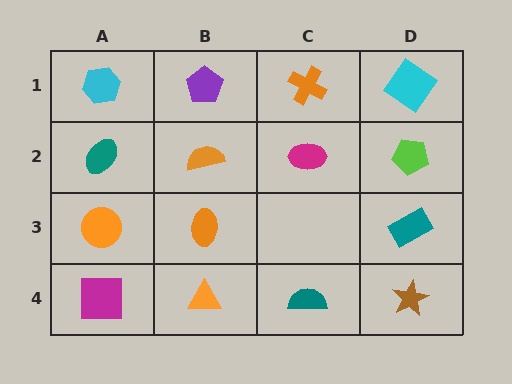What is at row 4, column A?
A magenta square.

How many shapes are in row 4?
4 shapes.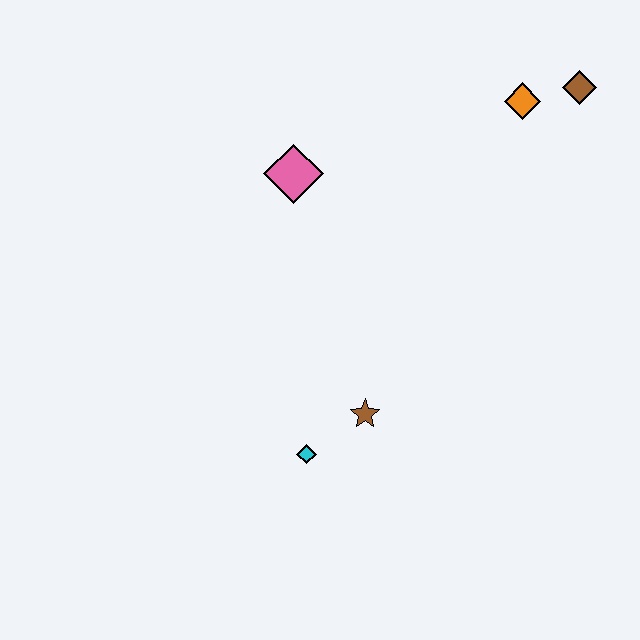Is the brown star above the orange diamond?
No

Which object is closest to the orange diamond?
The brown diamond is closest to the orange diamond.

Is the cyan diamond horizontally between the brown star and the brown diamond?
No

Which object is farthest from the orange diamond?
The cyan diamond is farthest from the orange diamond.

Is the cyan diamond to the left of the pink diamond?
No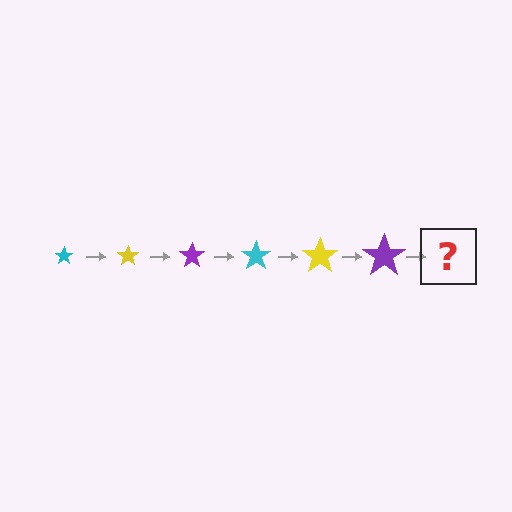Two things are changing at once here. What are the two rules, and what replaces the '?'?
The two rules are that the star grows larger each step and the color cycles through cyan, yellow, and purple. The '?' should be a cyan star, larger than the previous one.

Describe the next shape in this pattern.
It should be a cyan star, larger than the previous one.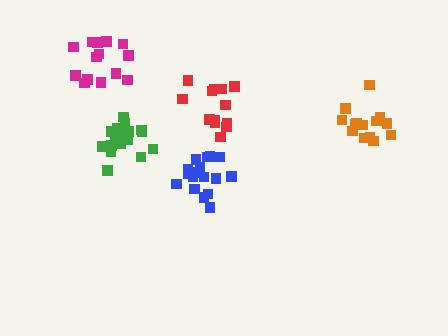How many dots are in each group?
Group 1: 14 dots, Group 2: 19 dots, Group 3: 14 dots, Group 4: 14 dots, Group 5: 17 dots (78 total).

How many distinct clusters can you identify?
There are 5 distinct clusters.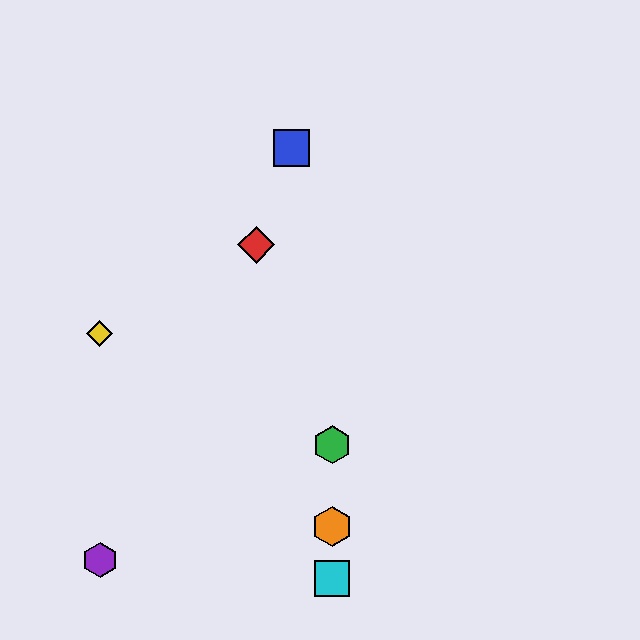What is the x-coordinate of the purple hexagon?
The purple hexagon is at x≈100.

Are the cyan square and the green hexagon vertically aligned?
Yes, both are at x≈332.